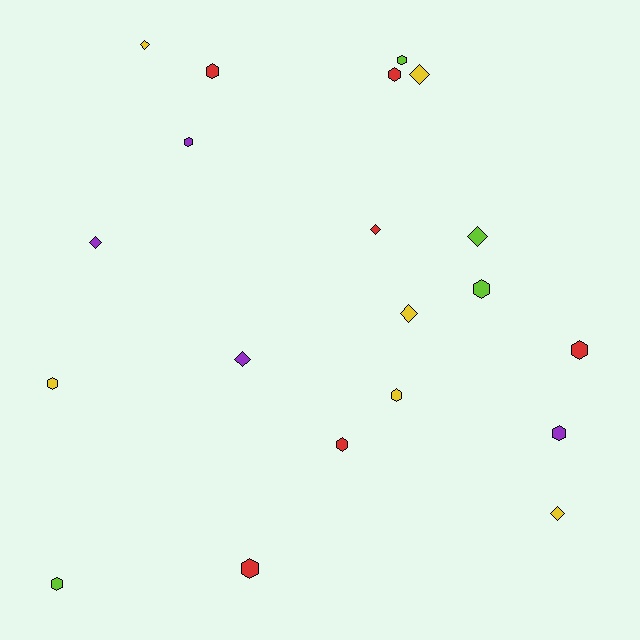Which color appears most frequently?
Red, with 6 objects.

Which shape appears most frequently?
Hexagon, with 12 objects.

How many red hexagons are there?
There are 5 red hexagons.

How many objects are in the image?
There are 20 objects.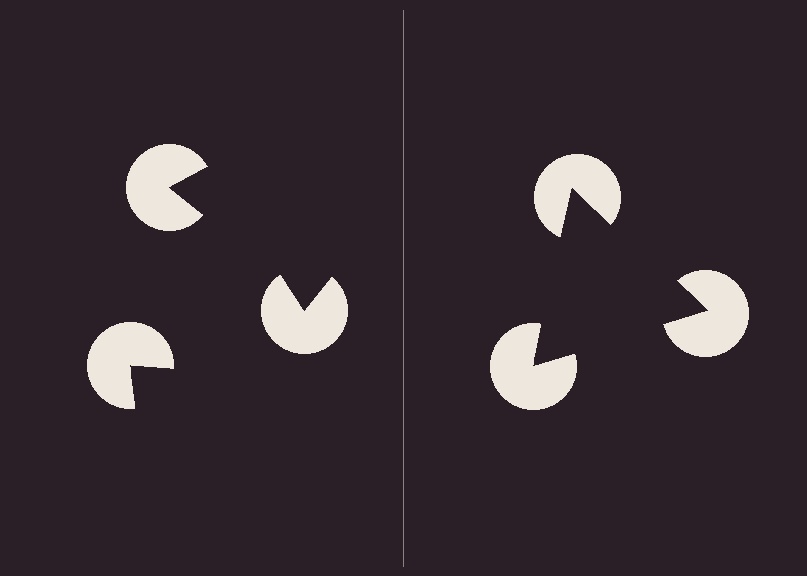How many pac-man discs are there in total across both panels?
6 — 3 on each side.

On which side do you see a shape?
An illusory triangle appears on the right side. On the left side the wedge cuts are rotated, so no coherent shape forms.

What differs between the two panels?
The pac-man discs are positioned identically on both sides; only the wedge orientations differ. On the right they align to a triangle; on the left they are misaligned.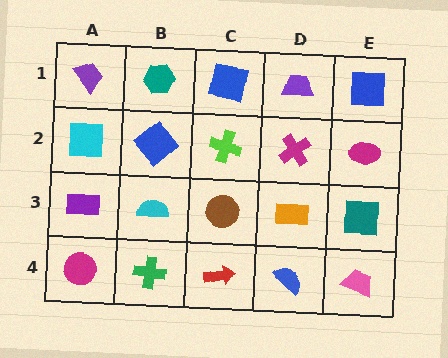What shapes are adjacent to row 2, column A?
A purple trapezoid (row 1, column A), a purple rectangle (row 3, column A), a blue diamond (row 2, column B).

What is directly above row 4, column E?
A teal square.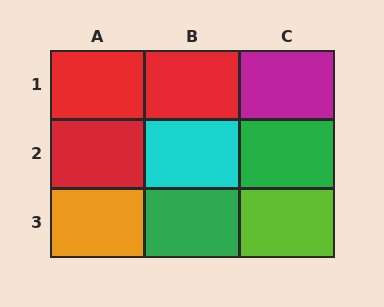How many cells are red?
3 cells are red.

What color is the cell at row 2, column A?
Red.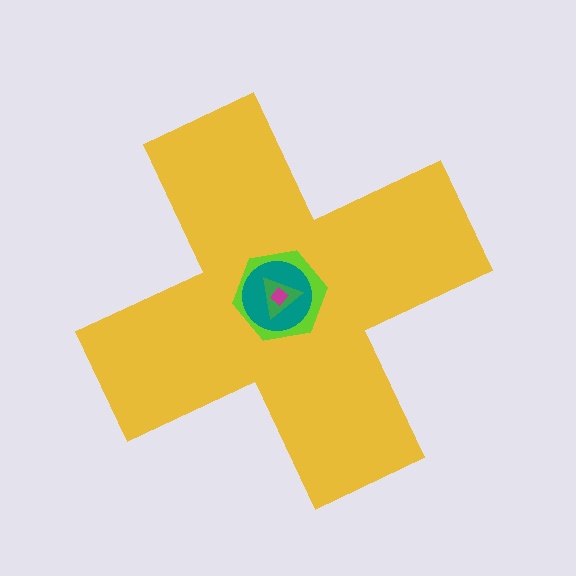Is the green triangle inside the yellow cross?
Yes.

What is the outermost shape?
The yellow cross.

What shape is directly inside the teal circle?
The green triangle.